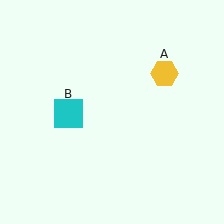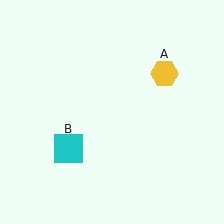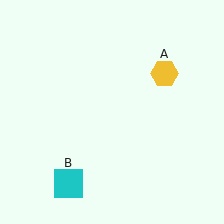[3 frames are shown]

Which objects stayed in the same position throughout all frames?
Yellow hexagon (object A) remained stationary.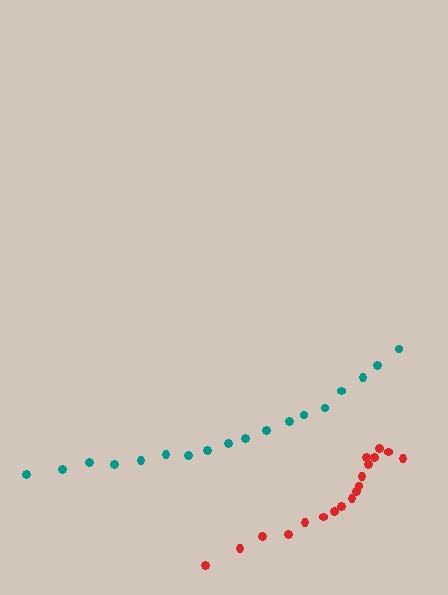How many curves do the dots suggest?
There are 2 distinct paths.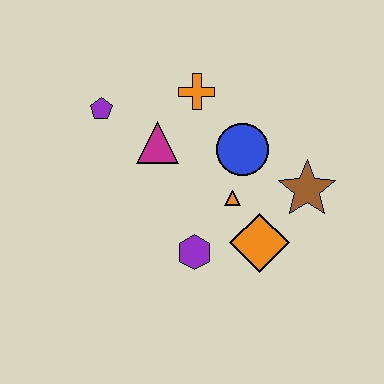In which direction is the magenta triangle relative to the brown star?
The magenta triangle is to the left of the brown star.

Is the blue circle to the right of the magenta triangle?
Yes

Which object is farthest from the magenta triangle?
The brown star is farthest from the magenta triangle.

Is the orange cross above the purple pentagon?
Yes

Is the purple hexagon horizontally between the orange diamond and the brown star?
No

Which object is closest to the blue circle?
The orange triangle is closest to the blue circle.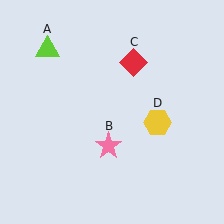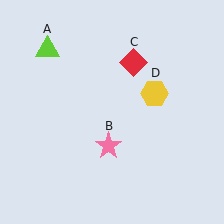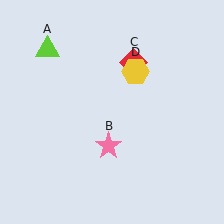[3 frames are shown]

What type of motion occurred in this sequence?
The yellow hexagon (object D) rotated counterclockwise around the center of the scene.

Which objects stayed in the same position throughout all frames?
Lime triangle (object A) and pink star (object B) and red diamond (object C) remained stationary.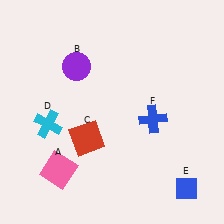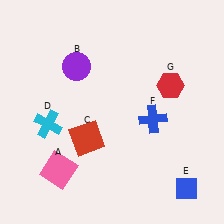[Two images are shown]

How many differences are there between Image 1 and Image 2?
There is 1 difference between the two images.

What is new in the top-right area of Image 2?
A red hexagon (G) was added in the top-right area of Image 2.